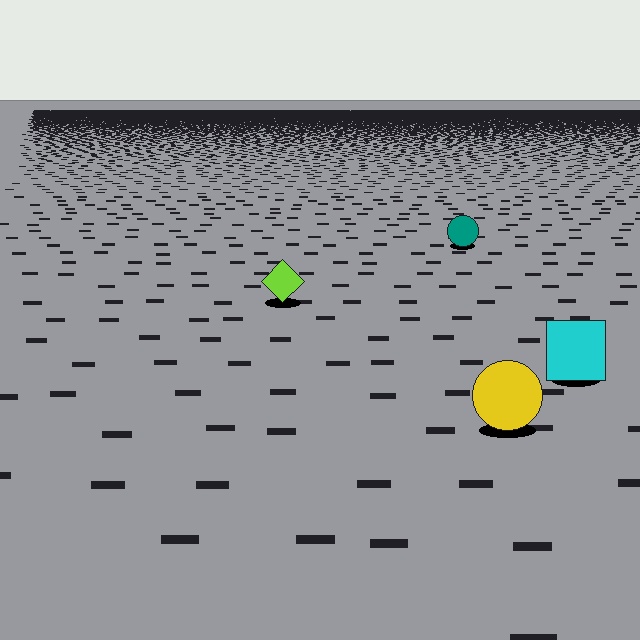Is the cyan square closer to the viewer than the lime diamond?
Yes. The cyan square is closer — you can tell from the texture gradient: the ground texture is coarser near it.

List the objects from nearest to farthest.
From nearest to farthest: the yellow circle, the cyan square, the lime diamond, the teal circle.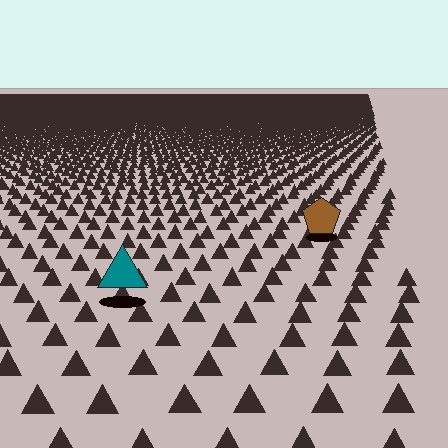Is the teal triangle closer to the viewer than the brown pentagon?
Yes. The teal triangle is closer — you can tell from the texture gradient: the ground texture is coarser near it.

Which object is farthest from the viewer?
The brown pentagon is farthest from the viewer. It appears smaller and the ground texture around it is denser.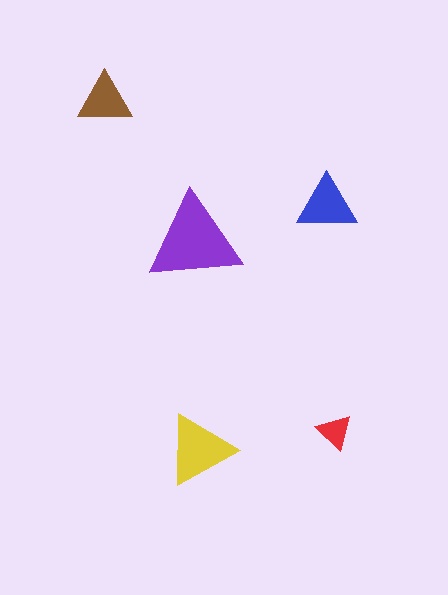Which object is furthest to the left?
The brown triangle is leftmost.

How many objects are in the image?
There are 5 objects in the image.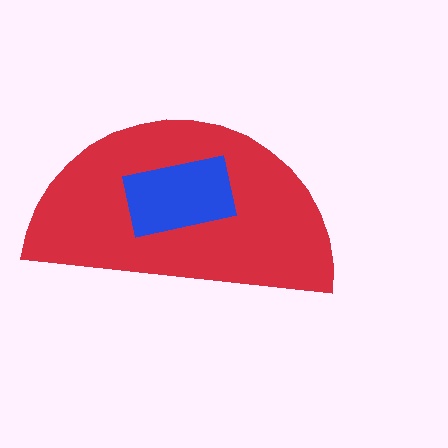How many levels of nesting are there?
2.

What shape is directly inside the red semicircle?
The blue rectangle.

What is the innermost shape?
The blue rectangle.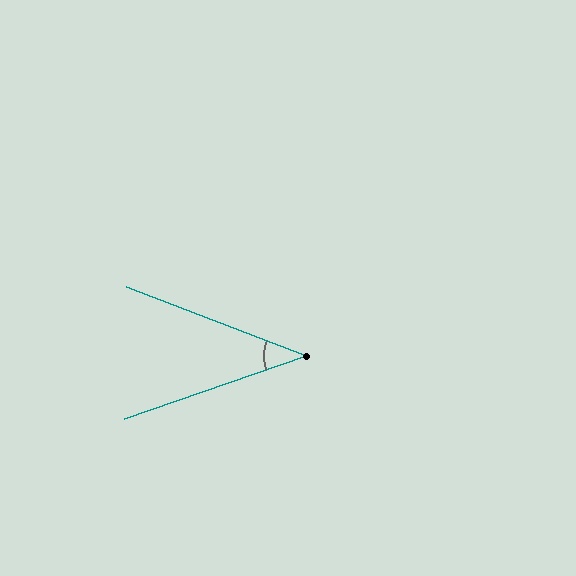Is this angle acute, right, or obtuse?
It is acute.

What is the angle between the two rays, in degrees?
Approximately 40 degrees.